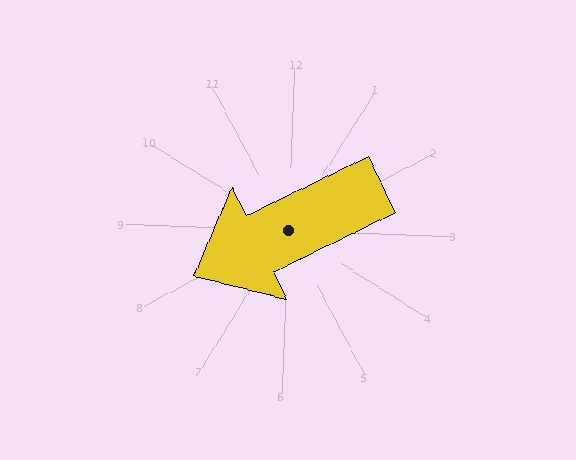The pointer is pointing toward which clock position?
Roughly 8 o'clock.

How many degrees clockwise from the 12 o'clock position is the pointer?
Approximately 242 degrees.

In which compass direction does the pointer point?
Southwest.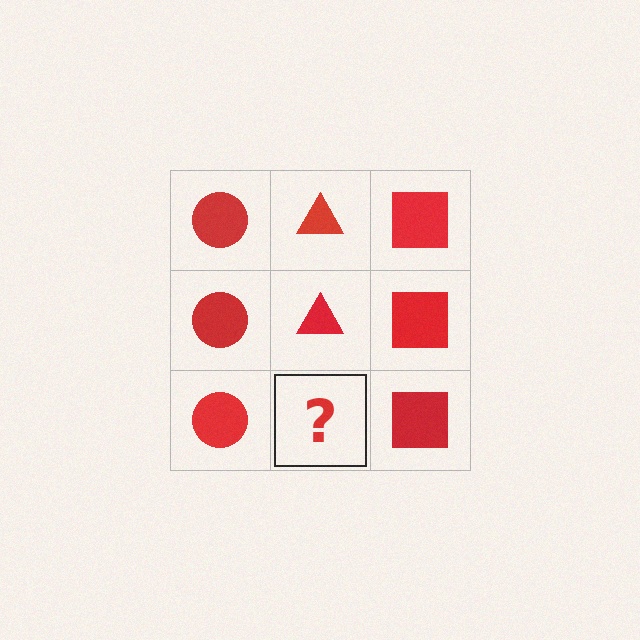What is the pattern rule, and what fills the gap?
The rule is that each column has a consistent shape. The gap should be filled with a red triangle.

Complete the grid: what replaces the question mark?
The question mark should be replaced with a red triangle.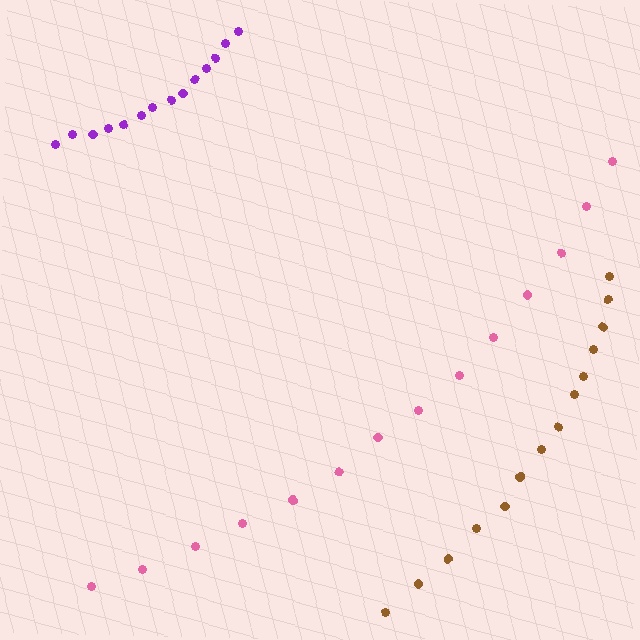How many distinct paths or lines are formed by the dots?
There are 3 distinct paths.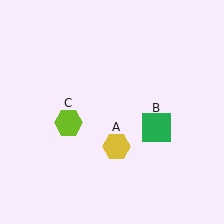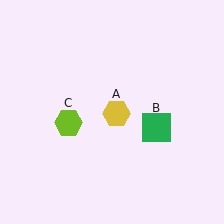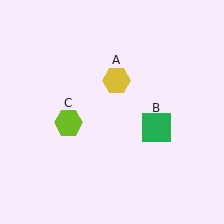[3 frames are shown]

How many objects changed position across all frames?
1 object changed position: yellow hexagon (object A).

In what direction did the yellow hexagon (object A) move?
The yellow hexagon (object A) moved up.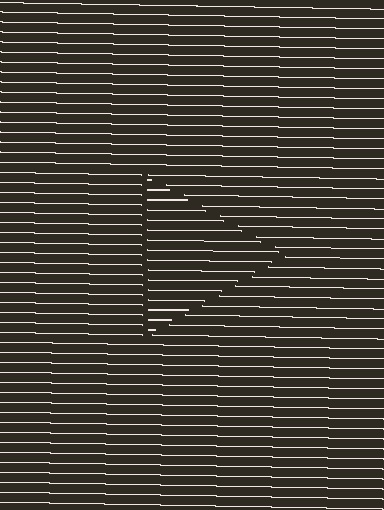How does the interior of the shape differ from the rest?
The interior of the shape contains the same grating, shifted by half a period — the contour is defined by the phase discontinuity where line-ends from the inner and outer gratings abut.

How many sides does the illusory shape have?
3 sides — the line-ends trace a triangle.